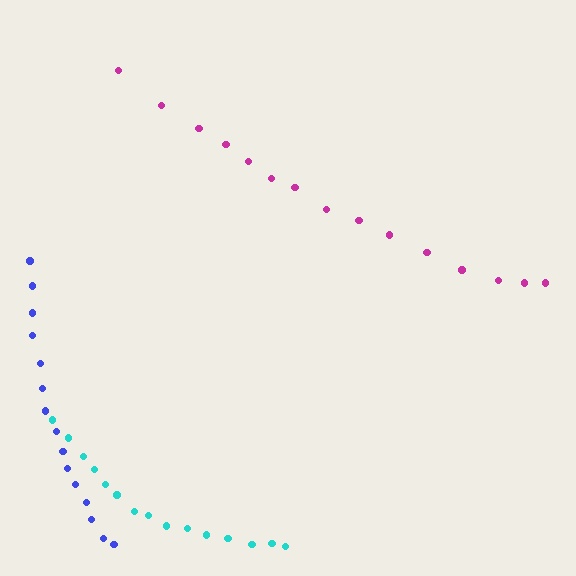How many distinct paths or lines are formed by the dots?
There are 3 distinct paths.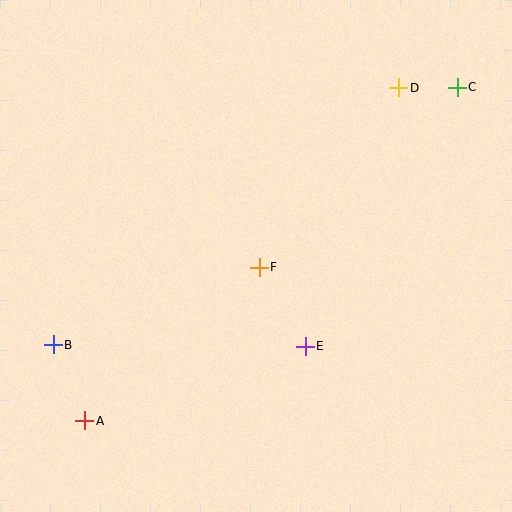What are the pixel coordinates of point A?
Point A is at (85, 421).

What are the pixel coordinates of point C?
Point C is at (457, 87).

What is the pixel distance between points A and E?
The distance between A and E is 233 pixels.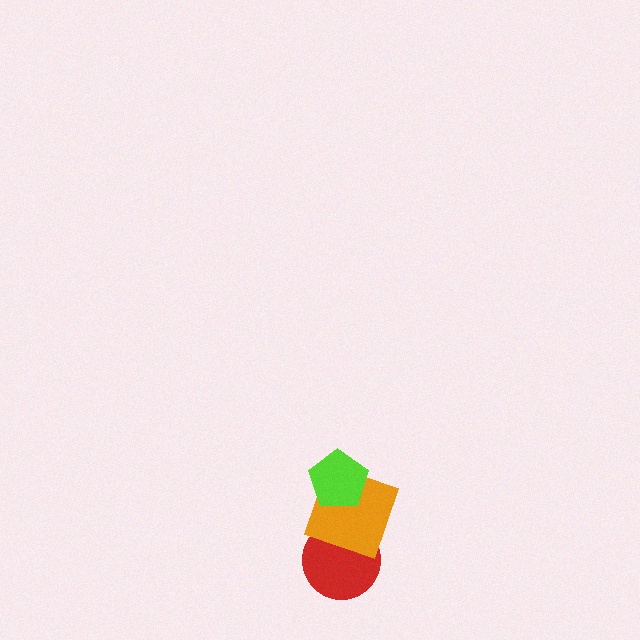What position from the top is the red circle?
The red circle is 3rd from the top.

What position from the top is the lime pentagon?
The lime pentagon is 1st from the top.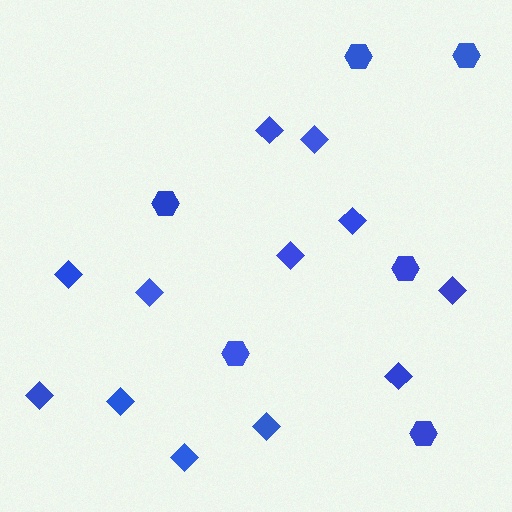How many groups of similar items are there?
There are 2 groups: one group of diamonds (12) and one group of hexagons (6).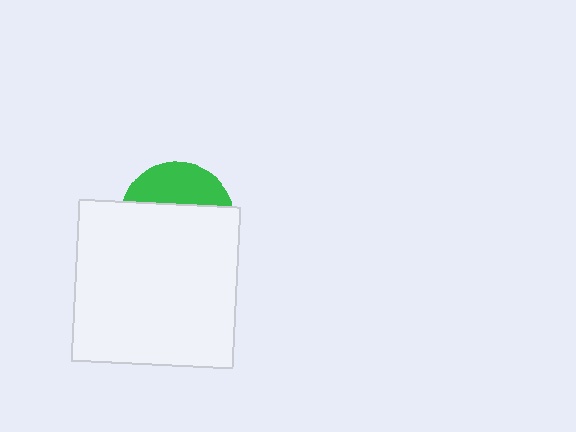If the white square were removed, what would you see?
You would see the complete green circle.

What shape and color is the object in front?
The object in front is a white square.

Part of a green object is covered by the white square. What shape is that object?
It is a circle.